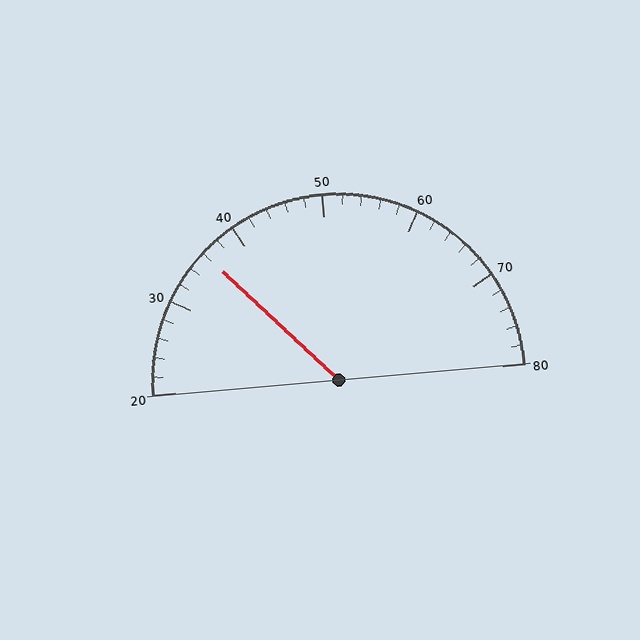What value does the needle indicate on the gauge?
The needle indicates approximately 36.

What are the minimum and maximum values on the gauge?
The gauge ranges from 20 to 80.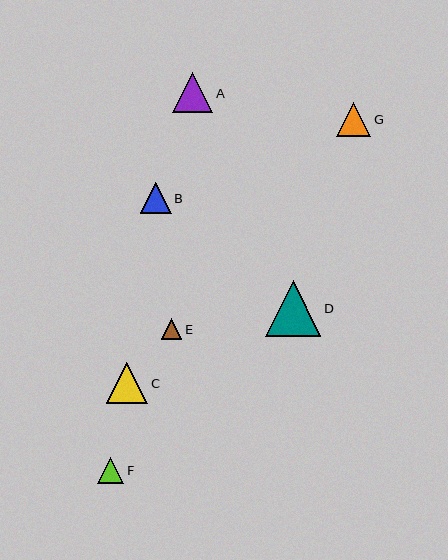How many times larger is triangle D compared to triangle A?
Triangle D is approximately 1.4 times the size of triangle A.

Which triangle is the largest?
Triangle D is the largest with a size of approximately 56 pixels.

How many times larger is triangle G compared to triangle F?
Triangle G is approximately 1.3 times the size of triangle F.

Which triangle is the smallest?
Triangle E is the smallest with a size of approximately 20 pixels.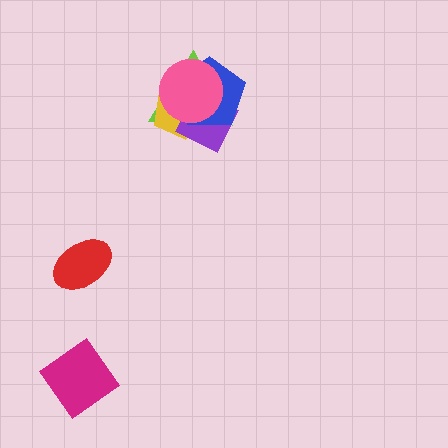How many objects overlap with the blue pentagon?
4 objects overlap with the blue pentagon.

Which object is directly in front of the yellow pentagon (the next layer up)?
The purple diamond is directly in front of the yellow pentagon.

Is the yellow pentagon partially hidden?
Yes, it is partially covered by another shape.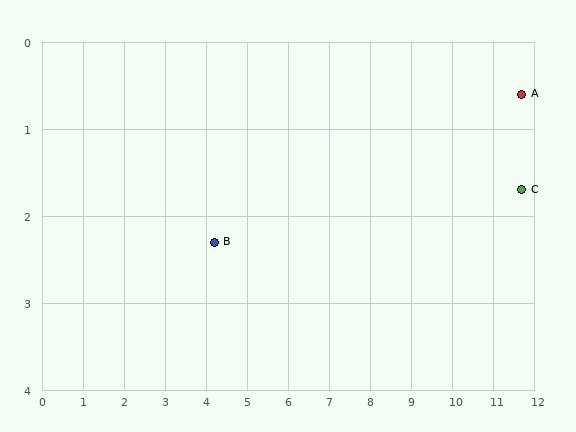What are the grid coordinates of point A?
Point A is at approximately (11.7, 0.6).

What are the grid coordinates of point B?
Point B is at approximately (4.2, 2.3).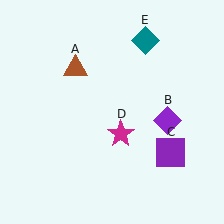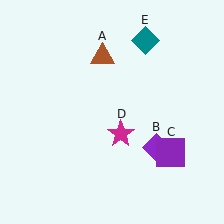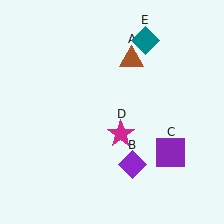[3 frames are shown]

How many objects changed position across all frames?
2 objects changed position: brown triangle (object A), purple diamond (object B).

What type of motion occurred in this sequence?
The brown triangle (object A), purple diamond (object B) rotated clockwise around the center of the scene.